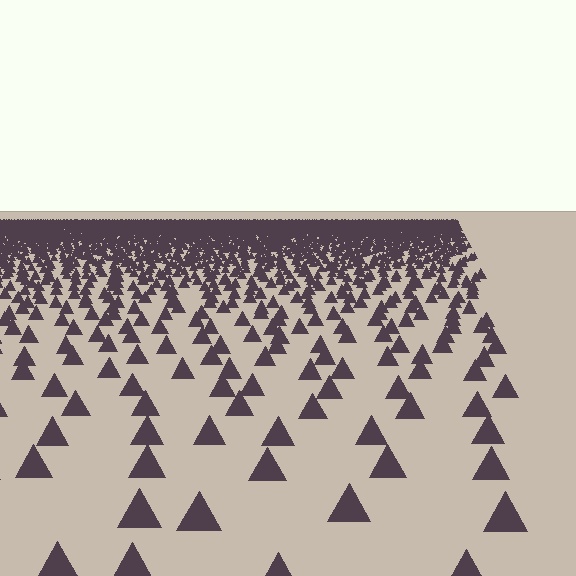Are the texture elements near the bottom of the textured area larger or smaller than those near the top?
Larger. Near the bottom, elements are closer to the viewer and appear at a bigger on-screen size.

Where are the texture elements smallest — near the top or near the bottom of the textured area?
Near the top.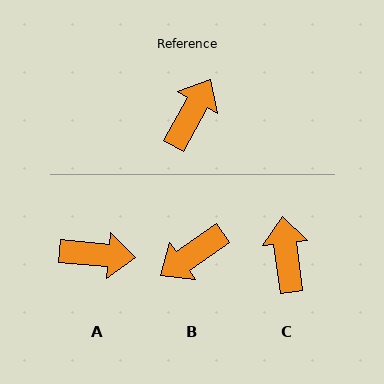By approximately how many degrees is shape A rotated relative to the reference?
Approximately 67 degrees clockwise.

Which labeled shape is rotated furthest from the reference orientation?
B, about 153 degrees away.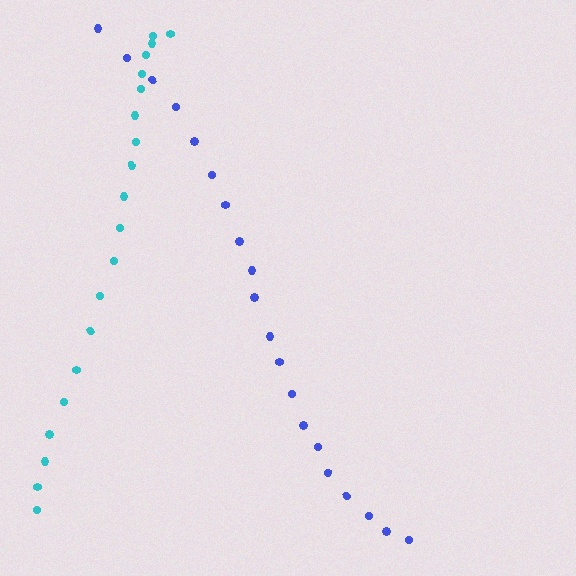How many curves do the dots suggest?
There are 2 distinct paths.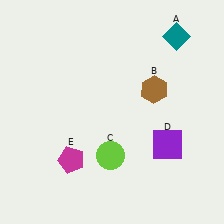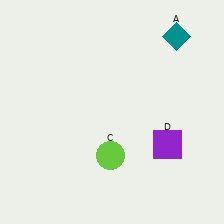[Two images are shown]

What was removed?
The brown hexagon (B), the magenta pentagon (E) were removed in Image 2.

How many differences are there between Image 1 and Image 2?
There are 2 differences between the two images.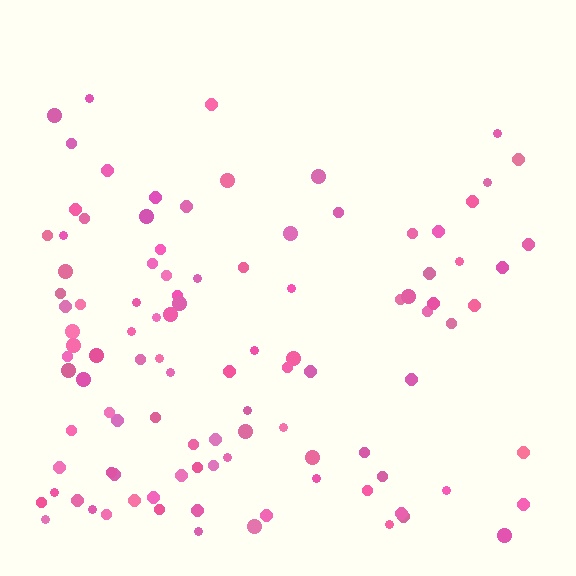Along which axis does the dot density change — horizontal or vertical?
Vertical.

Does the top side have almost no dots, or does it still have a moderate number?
Still a moderate number, just noticeably fewer than the bottom.